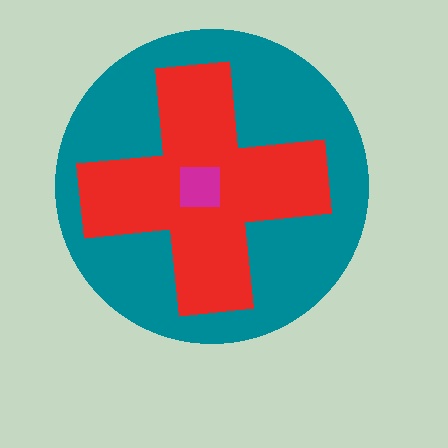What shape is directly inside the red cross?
The magenta square.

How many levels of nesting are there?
3.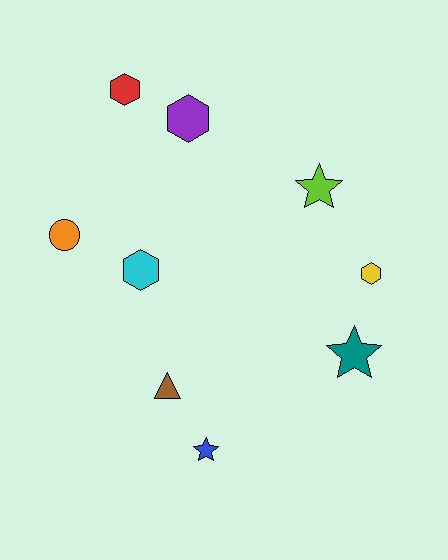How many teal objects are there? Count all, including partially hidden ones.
There is 1 teal object.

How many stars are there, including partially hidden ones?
There are 3 stars.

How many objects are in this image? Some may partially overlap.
There are 9 objects.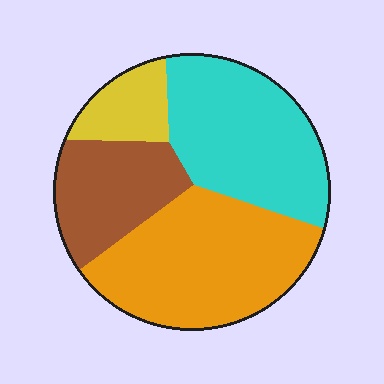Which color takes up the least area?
Yellow, at roughly 10%.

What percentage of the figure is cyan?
Cyan covers around 35% of the figure.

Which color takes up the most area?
Orange, at roughly 35%.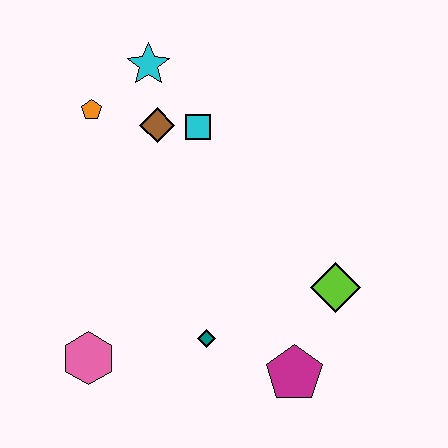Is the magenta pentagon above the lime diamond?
No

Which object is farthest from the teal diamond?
The cyan star is farthest from the teal diamond.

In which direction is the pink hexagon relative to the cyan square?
The pink hexagon is below the cyan square.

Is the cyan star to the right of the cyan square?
No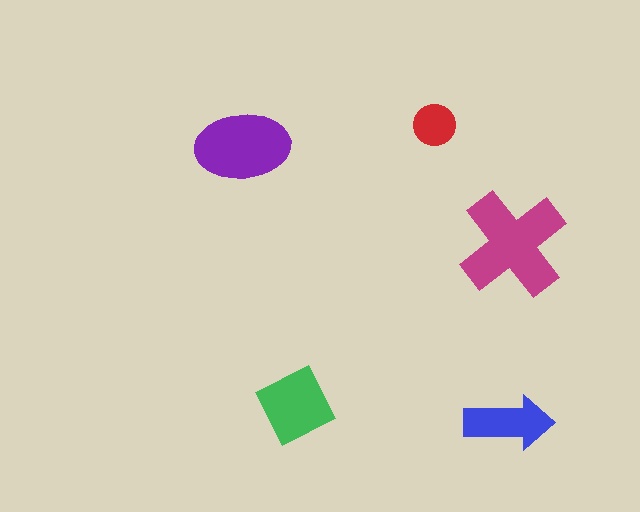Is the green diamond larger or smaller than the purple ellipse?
Smaller.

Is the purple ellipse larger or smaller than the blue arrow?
Larger.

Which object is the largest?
The magenta cross.